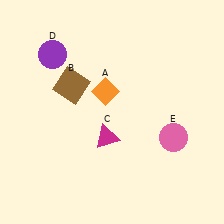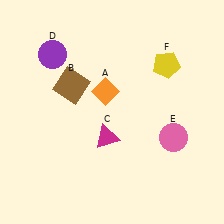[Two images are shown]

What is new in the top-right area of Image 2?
A yellow pentagon (F) was added in the top-right area of Image 2.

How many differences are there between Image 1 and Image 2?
There is 1 difference between the two images.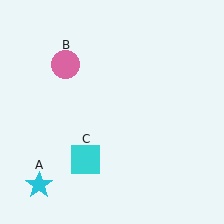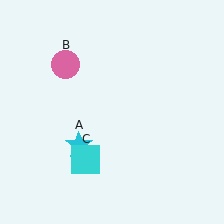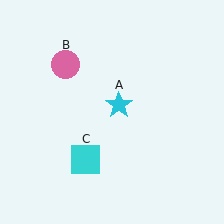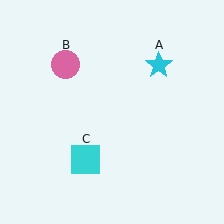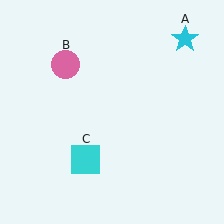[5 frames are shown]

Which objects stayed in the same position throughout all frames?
Pink circle (object B) and cyan square (object C) remained stationary.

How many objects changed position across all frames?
1 object changed position: cyan star (object A).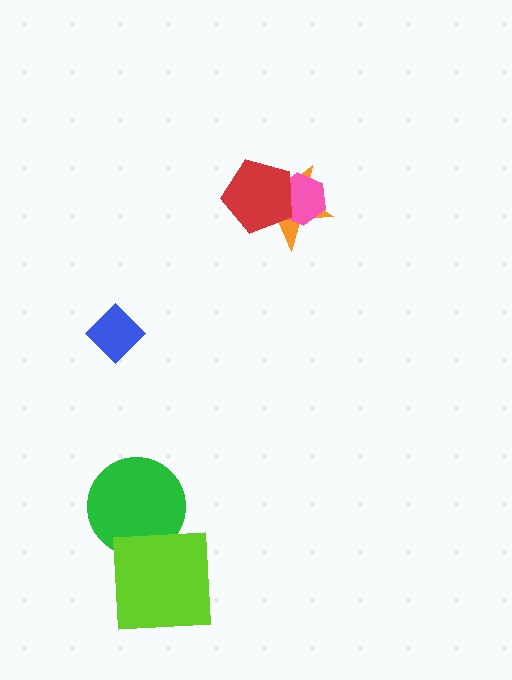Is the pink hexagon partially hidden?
Yes, it is partially covered by another shape.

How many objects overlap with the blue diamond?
0 objects overlap with the blue diamond.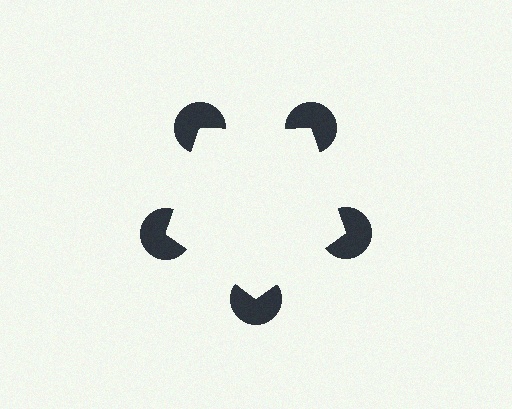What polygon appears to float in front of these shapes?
An illusory pentagon — its edges are inferred from the aligned wedge cuts in the pac-man discs, not physically drawn.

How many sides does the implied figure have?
5 sides.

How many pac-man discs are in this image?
There are 5 — one at each vertex of the illusory pentagon.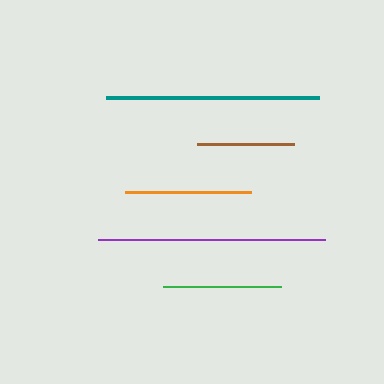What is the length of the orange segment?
The orange segment is approximately 125 pixels long.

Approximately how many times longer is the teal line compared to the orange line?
The teal line is approximately 1.7 times the length of the orange line.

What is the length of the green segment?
The green segment is approximately 118 pixels long.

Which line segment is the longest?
The purple line is the longest at approximately 227 pixels.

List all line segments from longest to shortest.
From longest to shortest: purple, teal, orange, green, brown.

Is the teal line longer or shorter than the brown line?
The teal line is longer than the brown line.